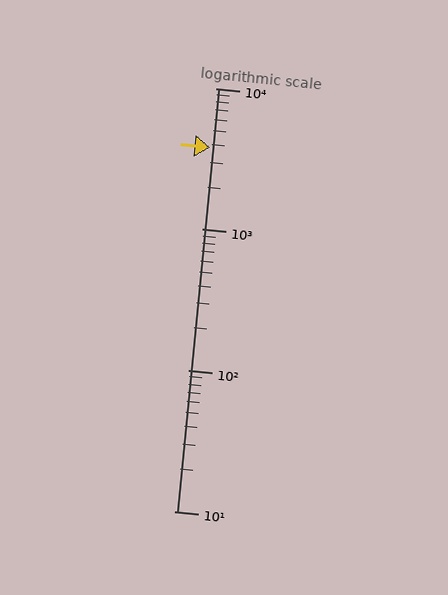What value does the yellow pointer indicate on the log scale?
The pointer indicates approximately 3800.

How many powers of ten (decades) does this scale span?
The scale spans 3 decades, from 10 to 10000.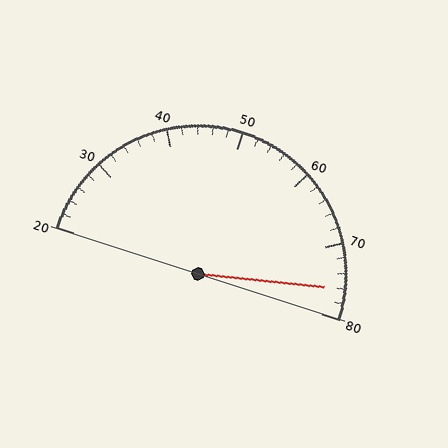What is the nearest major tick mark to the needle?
The nearest major tick mark is 80.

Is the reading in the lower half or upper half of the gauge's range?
The reading is in the upper half of the range (20 to 80).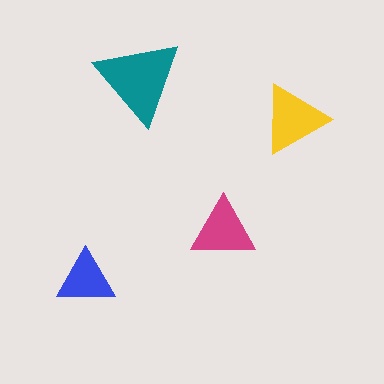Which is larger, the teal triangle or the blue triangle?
The teal one.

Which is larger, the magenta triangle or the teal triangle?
The teal one.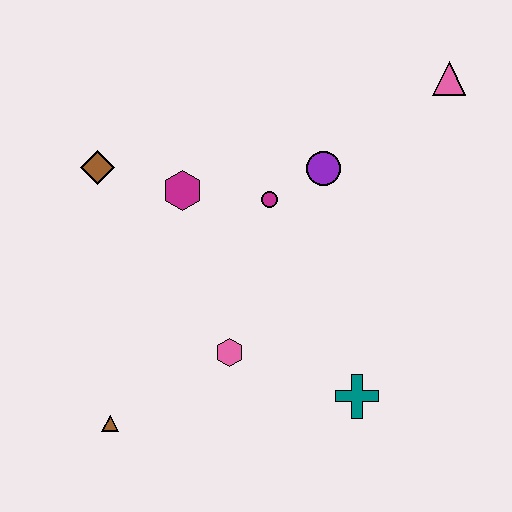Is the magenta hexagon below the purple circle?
Yes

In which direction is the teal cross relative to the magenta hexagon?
The teal cross is below the magenta hexagon.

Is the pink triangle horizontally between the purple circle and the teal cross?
No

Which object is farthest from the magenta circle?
The brown triangle is farthest from the magenta circle.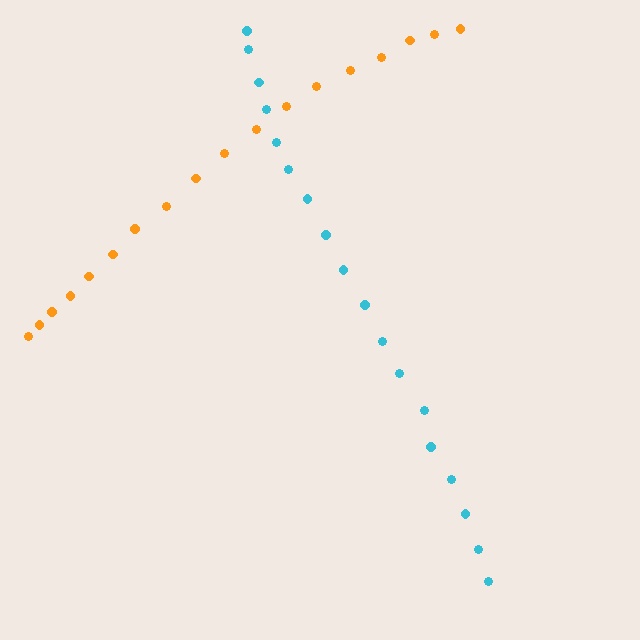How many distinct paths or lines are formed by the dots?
There are 2 distinct paths.